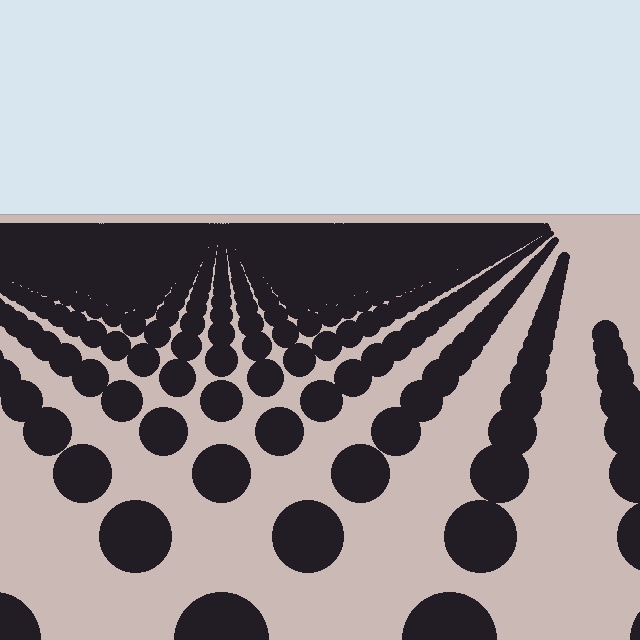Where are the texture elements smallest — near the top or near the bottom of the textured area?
Near the top.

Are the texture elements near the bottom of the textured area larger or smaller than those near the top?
Larger. Near the bottom, elements are closer to the viewer and appear at a bigger on-screen size.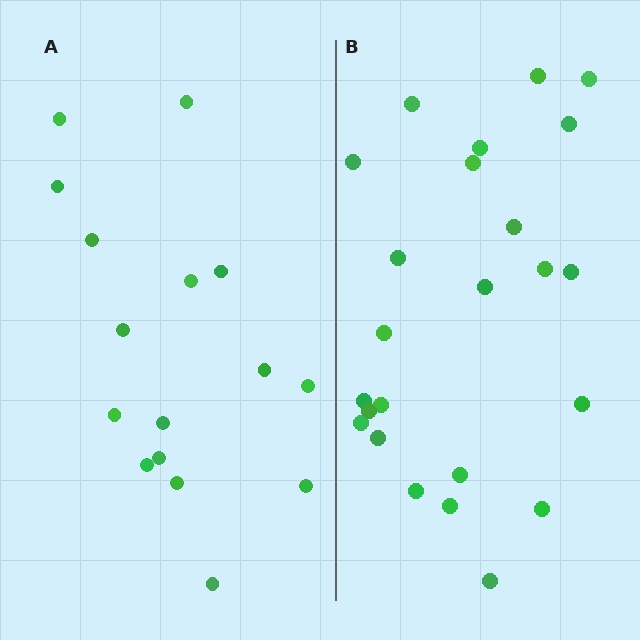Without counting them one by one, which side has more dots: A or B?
Region B (the right region) has more dots.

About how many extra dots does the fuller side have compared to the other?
Region B has roughly 8 or so more dots than region A.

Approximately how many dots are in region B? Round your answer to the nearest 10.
About 20 dots. (The exact count is 24, which rounds to 20.)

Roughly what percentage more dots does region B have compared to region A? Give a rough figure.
About 50% more.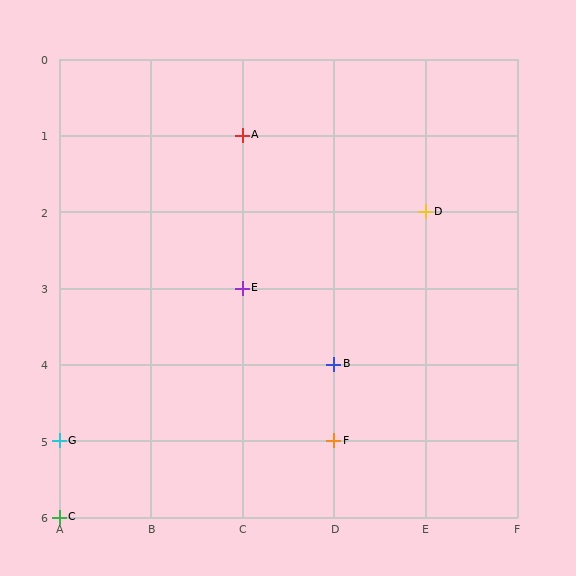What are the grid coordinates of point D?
Point D is at grid coordinates (E, 2).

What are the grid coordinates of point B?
Point B is at grid coordinates (D, 4).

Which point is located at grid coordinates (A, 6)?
Point C is at (A, 6).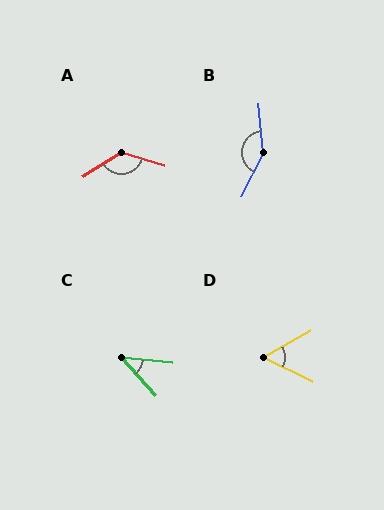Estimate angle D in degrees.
Approximately 56 degrees.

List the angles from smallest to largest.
C (42°), D (56°), A (131°), B (148°).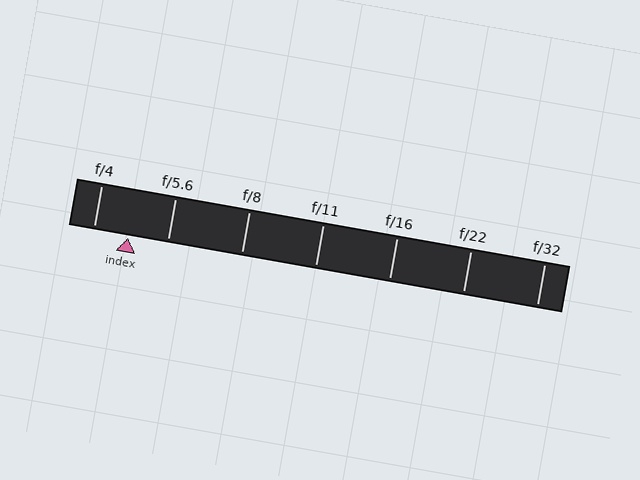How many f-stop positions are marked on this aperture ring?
There are 7 f-stop positions marked.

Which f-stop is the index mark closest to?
The index mark is closest to f/4.